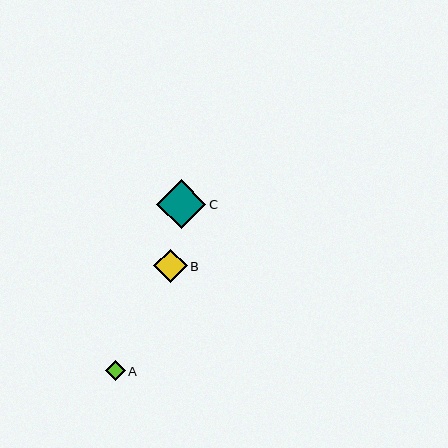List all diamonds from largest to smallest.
From largest to smallest: C, B, A.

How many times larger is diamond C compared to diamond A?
Diamond C is approximately 2.5 times the size of diamond A.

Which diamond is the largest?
Diamond C is the largest with a size of approximately 49 pixels.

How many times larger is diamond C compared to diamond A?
Diamond C is approximately 2.5 times the size of diamond A.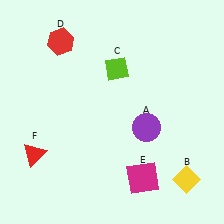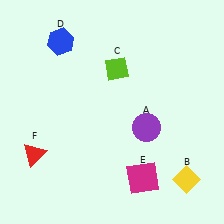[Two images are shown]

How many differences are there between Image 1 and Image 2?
There is 1 difference between the two images.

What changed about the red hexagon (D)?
In Image 1, D is red. In Image 2, it changed to blue.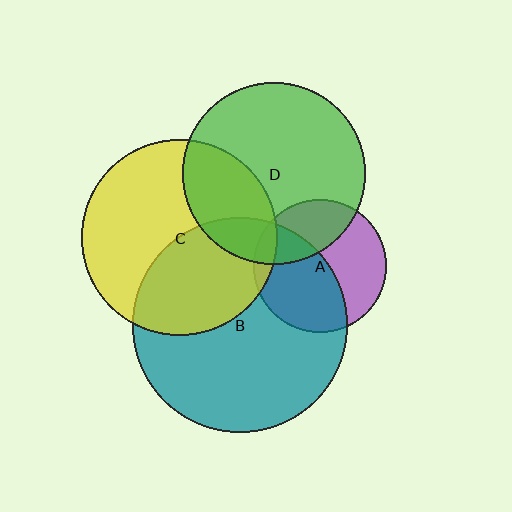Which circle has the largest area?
Circle B (teal).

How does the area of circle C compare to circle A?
Approximately 2.2 times.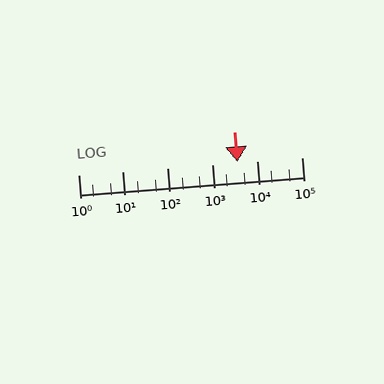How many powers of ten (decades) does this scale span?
The scale spans 5 decades, from 1 to 100000.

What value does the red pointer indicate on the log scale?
The pointer indicates approximately 3600.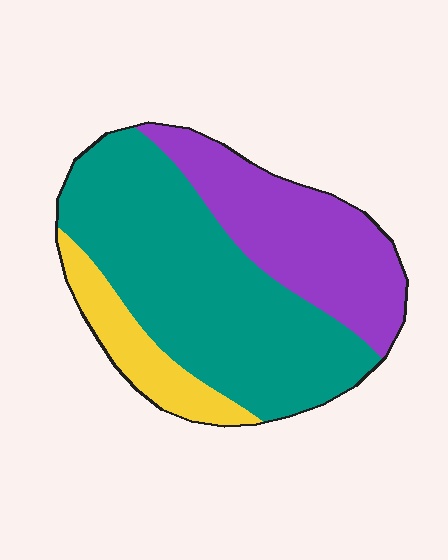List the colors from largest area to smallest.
From largest to smallest: teal, purple, yellow.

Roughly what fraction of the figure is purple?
Purple covers around 30% of the figure.